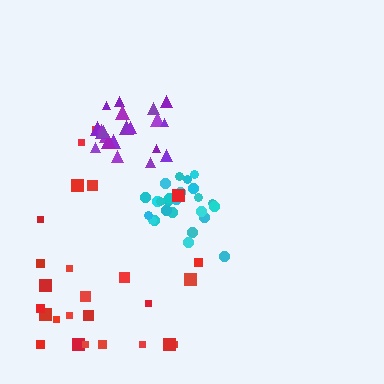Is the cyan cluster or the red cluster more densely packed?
Cyan.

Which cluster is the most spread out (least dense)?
Red.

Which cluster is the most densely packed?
Cyan.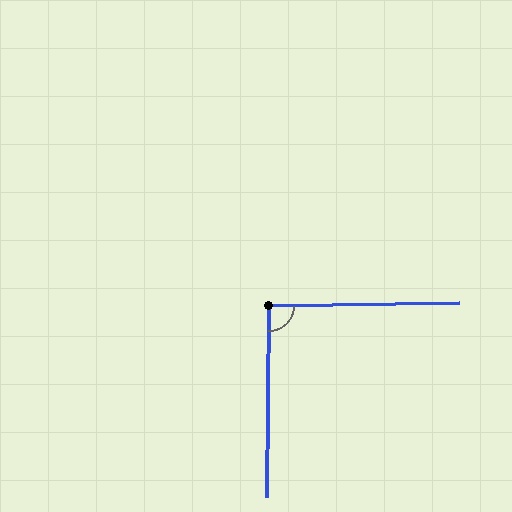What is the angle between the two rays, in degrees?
Approximately 92 degrees.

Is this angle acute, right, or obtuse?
It is approximately a right angle.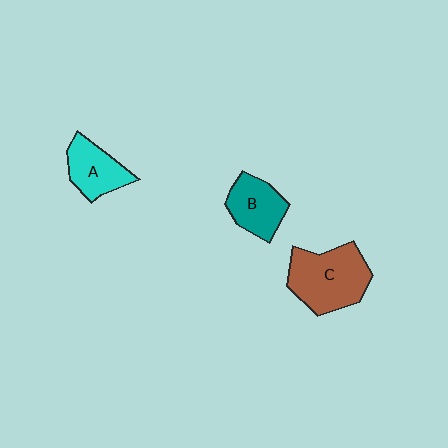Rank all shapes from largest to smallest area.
From largest to smallest: C (brown), B (teal), A (cyan).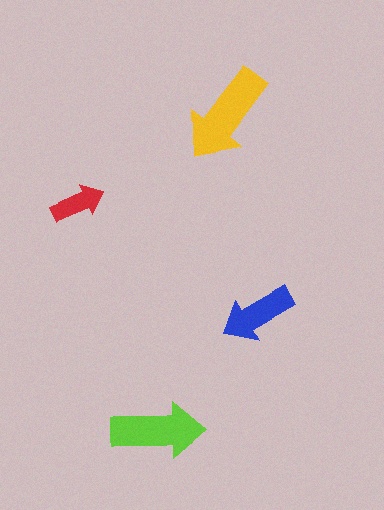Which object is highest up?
The yellow arrow is topmost.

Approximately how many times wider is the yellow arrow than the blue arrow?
About 1.5 times wider.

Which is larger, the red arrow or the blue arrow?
The blue one.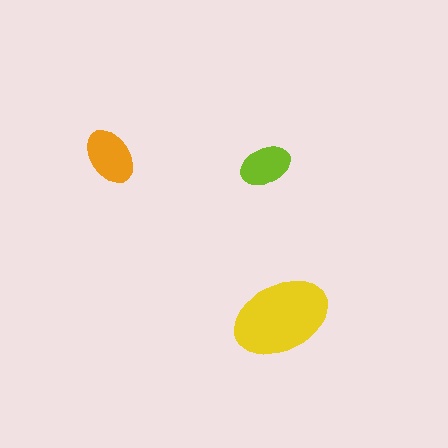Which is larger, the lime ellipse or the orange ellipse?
The orange one.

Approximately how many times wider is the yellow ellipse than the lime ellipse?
About 2 times wider.